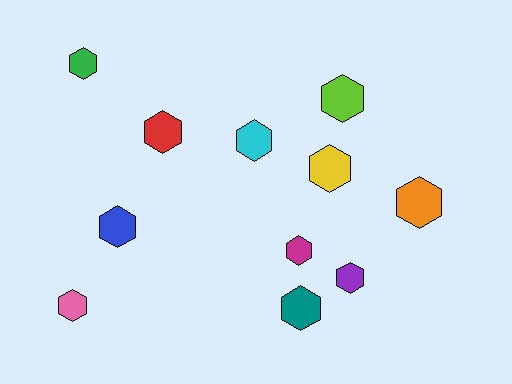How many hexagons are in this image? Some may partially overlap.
There are 11 hexagons.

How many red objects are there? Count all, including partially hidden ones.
There is 1 red object.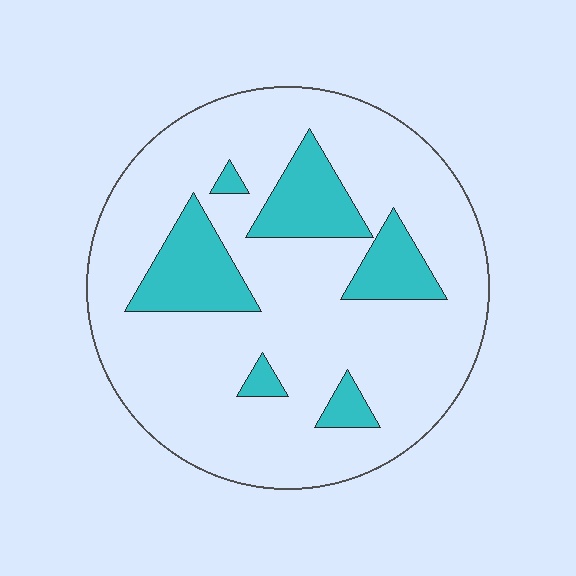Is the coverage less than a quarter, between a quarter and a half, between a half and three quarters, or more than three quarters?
Less than a quarter.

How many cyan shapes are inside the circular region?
6.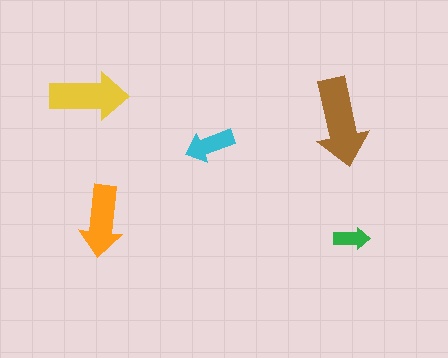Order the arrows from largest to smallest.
the brown one, the yellow one, the orange one, the cyan one, the green one.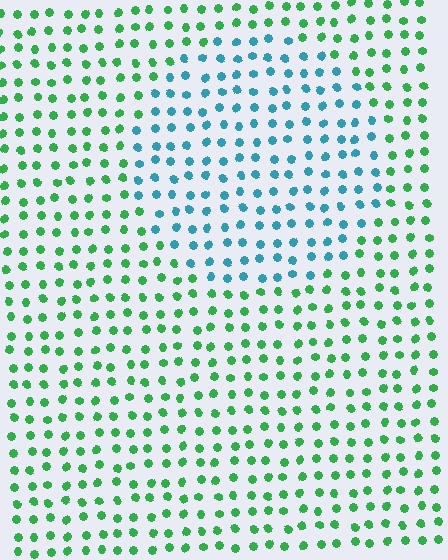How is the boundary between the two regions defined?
The boundary is defined purely by a slight shift in hue (about 57 degrees). Spacing, size, and orientation are identical on both sides.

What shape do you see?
I see a circle.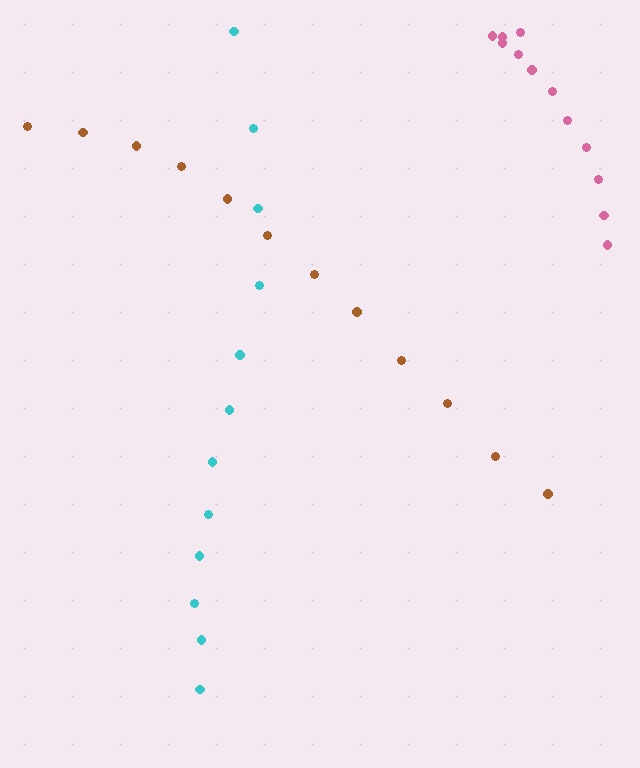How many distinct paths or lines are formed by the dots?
There are 3 distinct paths.